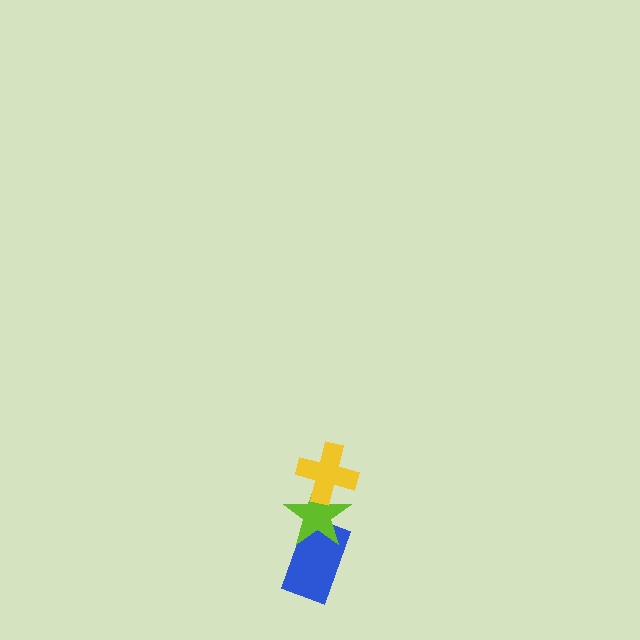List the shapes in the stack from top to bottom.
From top to bottom: the yellow cross, the lime star, the blue rectangle.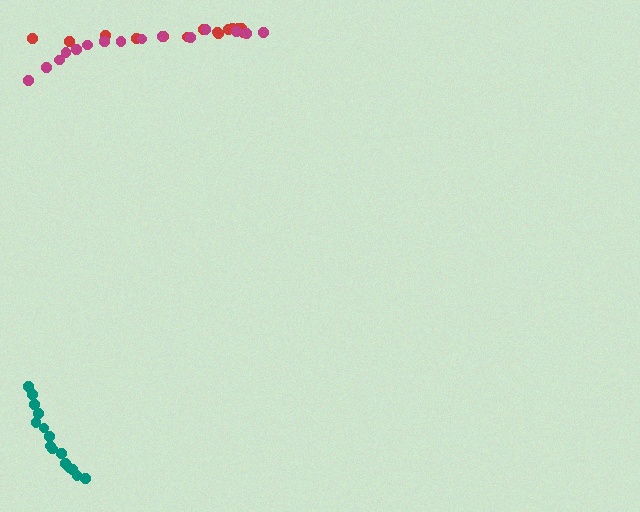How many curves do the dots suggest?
There are 3 distinct paths.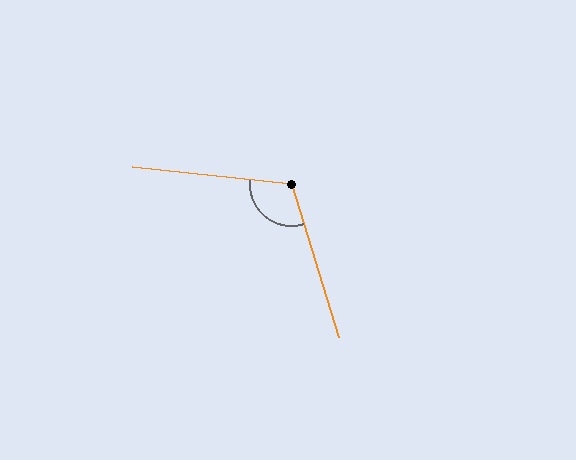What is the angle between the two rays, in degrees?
Approximately 113 degrees.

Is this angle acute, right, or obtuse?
It is obtuse.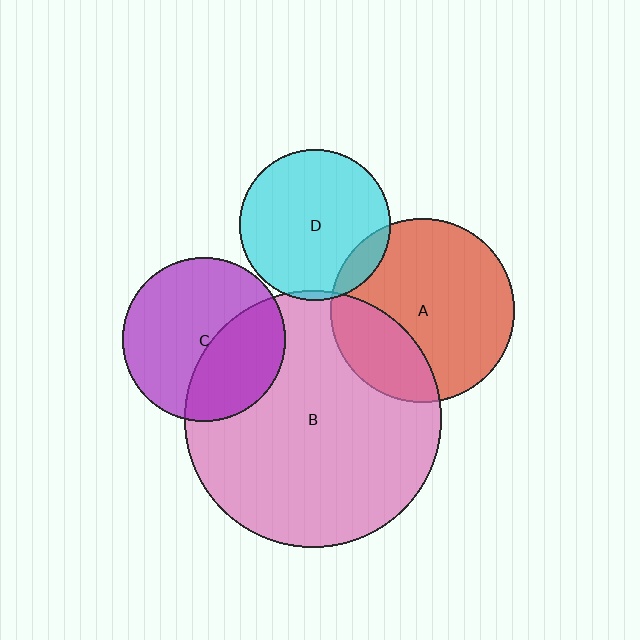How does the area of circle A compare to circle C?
Approximately 1.3 times.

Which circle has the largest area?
Circle B (pink).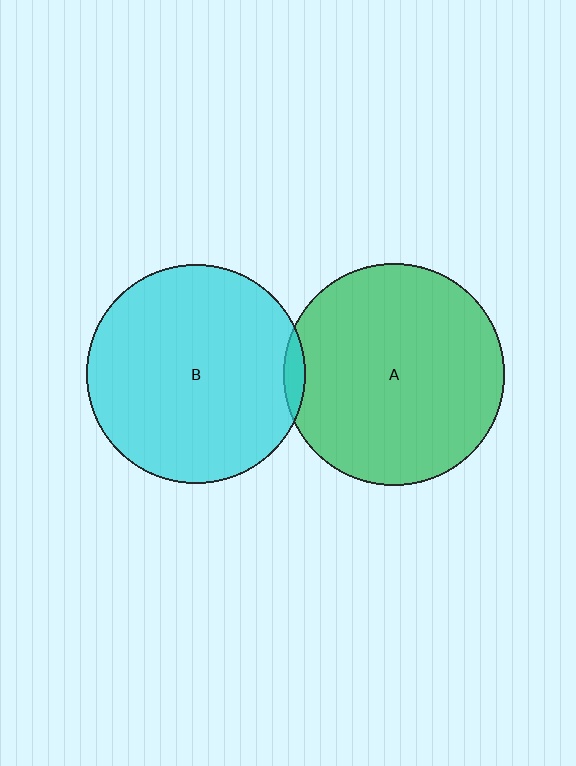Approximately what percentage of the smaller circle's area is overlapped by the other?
Approximately 5%.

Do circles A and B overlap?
Yes.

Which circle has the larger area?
Circle A (green).